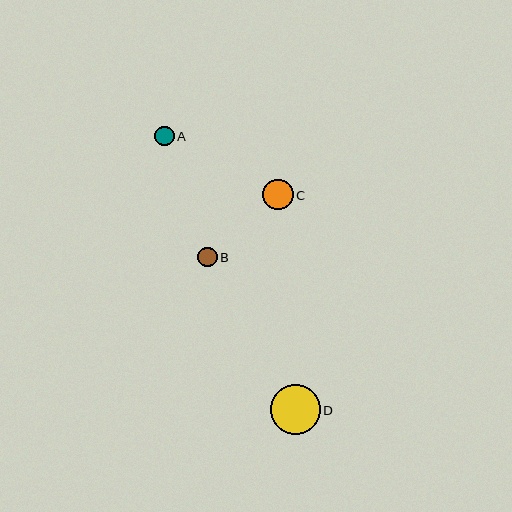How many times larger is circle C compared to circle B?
Circle C is approximately 1.6 times the size of circle B.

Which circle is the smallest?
Circle B is the smallest with a size of approximately 19 pixels.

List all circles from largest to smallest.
From largest to smallest: D, C, A, B.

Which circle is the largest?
Circle D is the largest with a size of approximately 50 pixels.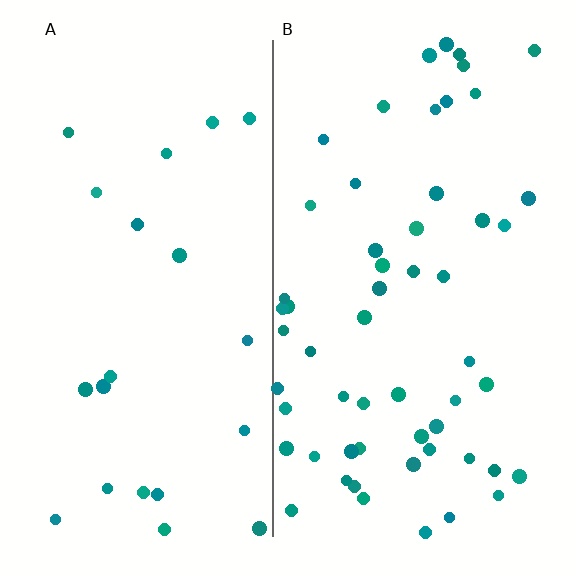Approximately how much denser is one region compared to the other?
Approximately 2.6× — region B over region A.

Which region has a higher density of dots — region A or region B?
B (the right).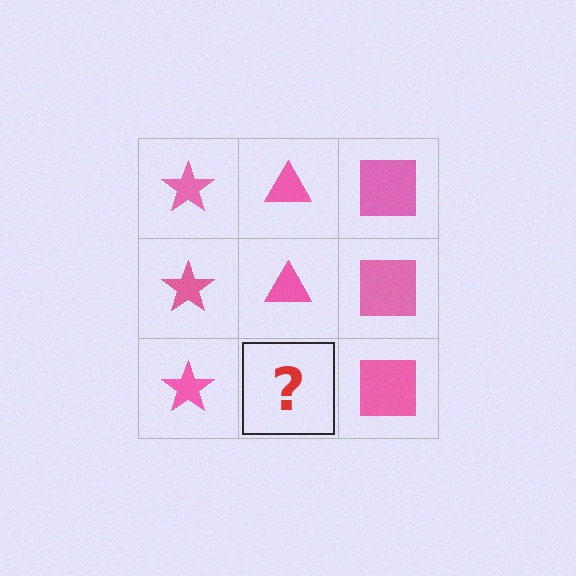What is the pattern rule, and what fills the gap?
The rule is that each column has a consistent shape. The gap should be filled with a pink triangle.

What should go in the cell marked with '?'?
The missing cell should contain a pink triangle.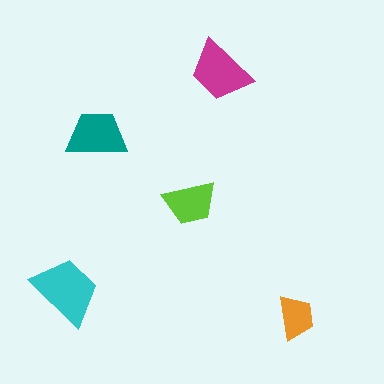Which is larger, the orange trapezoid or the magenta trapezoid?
The magenta one.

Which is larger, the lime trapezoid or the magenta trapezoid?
The magenta one.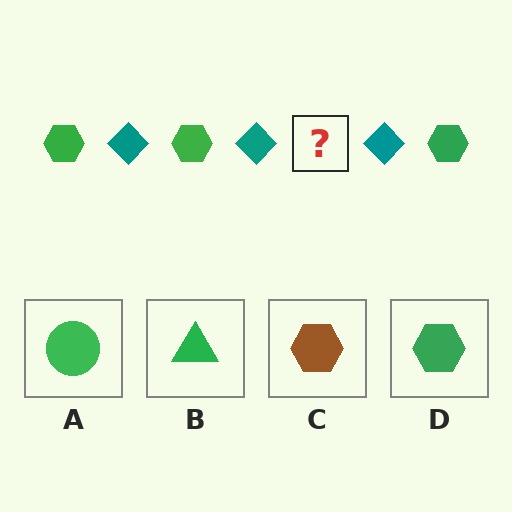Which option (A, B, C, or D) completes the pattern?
D.